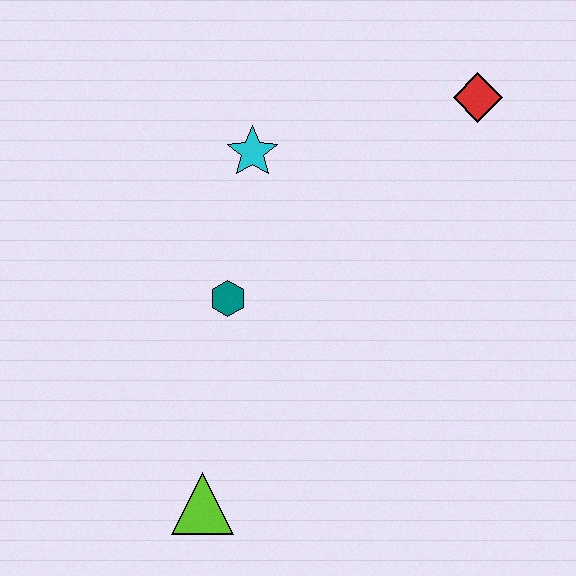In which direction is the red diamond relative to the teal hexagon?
The red diamond is to the right of the teal hexagon.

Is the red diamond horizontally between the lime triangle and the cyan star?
No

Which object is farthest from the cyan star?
The lime triangle is farthest from the cyan star.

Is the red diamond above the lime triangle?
Yes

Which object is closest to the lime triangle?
The teal hexagon is closest to the lime triangle.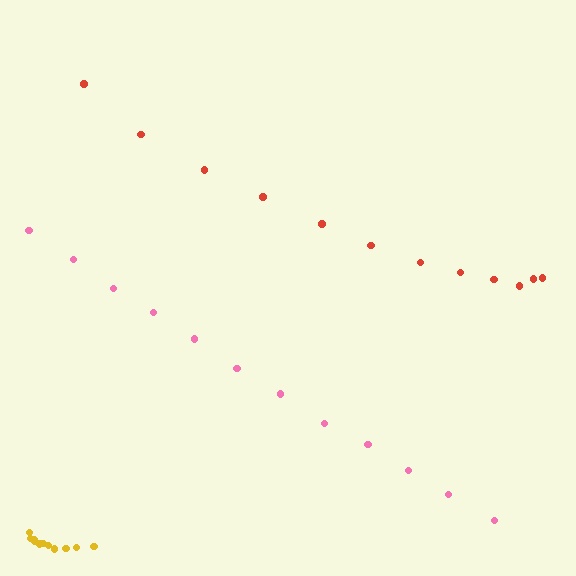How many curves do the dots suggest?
There are 3 distinct paths.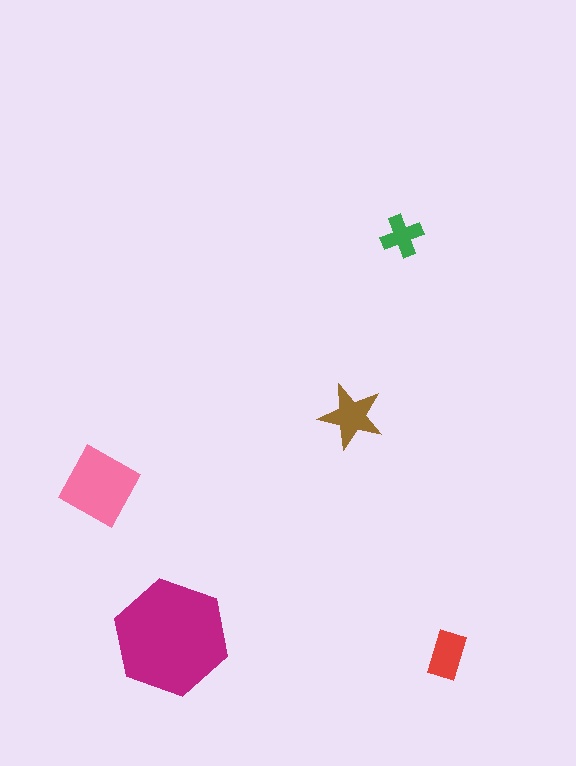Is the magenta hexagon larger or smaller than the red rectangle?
Larger.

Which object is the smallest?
The green cross.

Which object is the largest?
The magenta hexagon.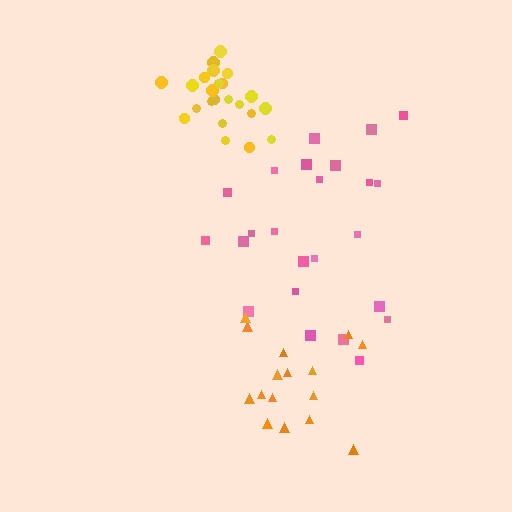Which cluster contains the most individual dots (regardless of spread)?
Pink (24).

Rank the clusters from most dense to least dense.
yellow, orange, pink.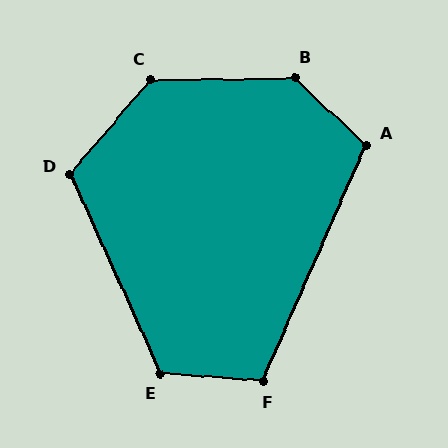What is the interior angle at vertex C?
Approximately 131 degrees (obtuse).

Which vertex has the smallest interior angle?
F, at approximately 109 degrees.